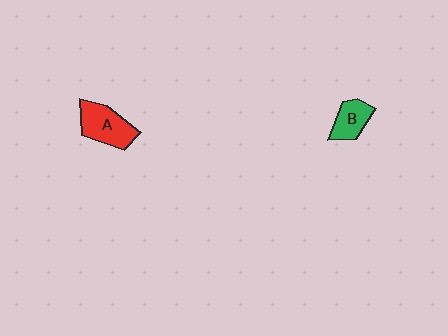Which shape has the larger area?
Shape A (red).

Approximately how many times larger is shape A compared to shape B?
Approximately 1.5 times.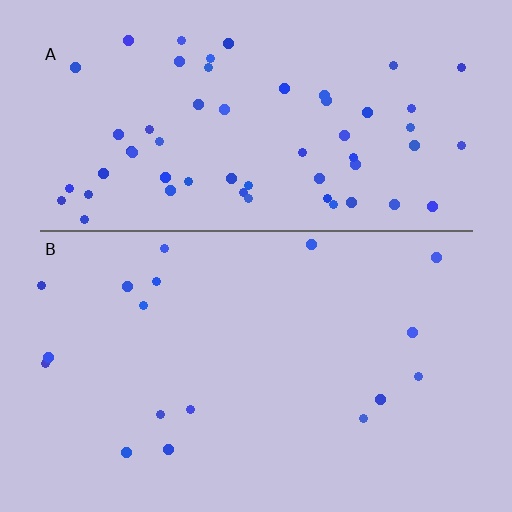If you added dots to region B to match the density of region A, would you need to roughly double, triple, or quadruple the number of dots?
Approximately triple.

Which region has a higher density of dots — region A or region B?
A (the top).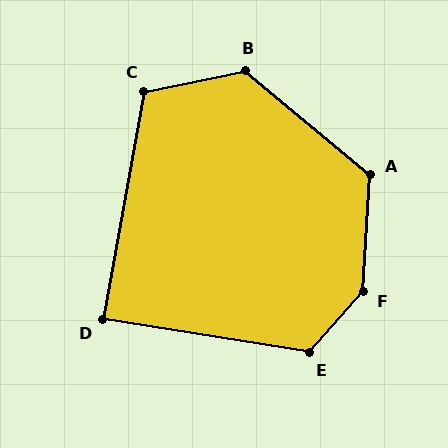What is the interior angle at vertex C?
Approximately 112 degrees (obtuse).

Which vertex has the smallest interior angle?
D, at approximately 89 degrees.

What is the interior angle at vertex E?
Approximately 122 degrees (obtuse).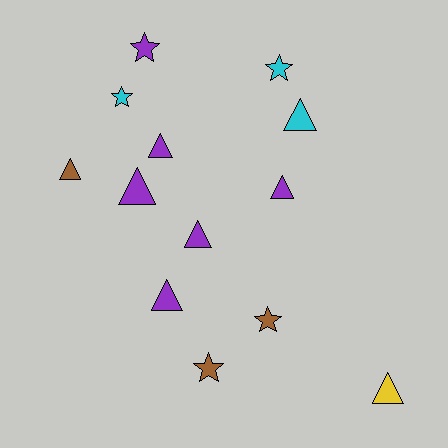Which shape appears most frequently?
Triangle, with 8 objects.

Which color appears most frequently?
Purple, with 6 objects.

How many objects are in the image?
There are 13 objects.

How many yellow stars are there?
There are no yellow stars.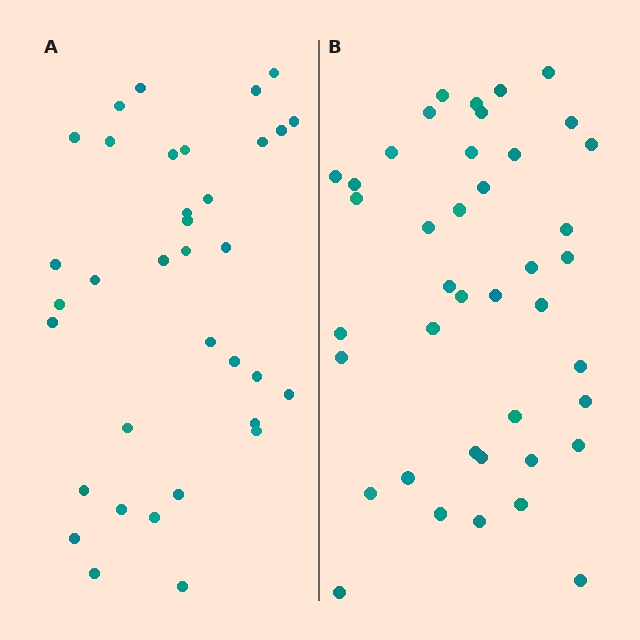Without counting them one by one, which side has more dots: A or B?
Region B (the right region) has more dots.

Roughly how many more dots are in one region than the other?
Region B has about 6 more dots than region A.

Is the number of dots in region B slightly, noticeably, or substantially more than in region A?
Region B has only slightly more — the two regions are fairly close. The ratio is roughly 1.2 to 1.